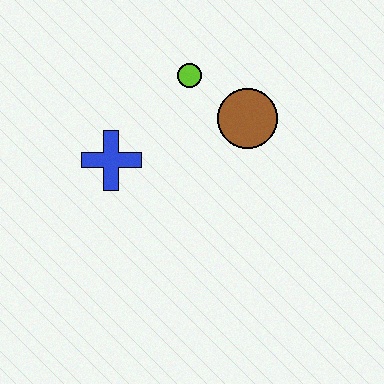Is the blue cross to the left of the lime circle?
Yes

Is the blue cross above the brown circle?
No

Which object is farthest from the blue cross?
The brown circle is farthest from the blue cross.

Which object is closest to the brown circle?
The lime circle is closest to the brown circle.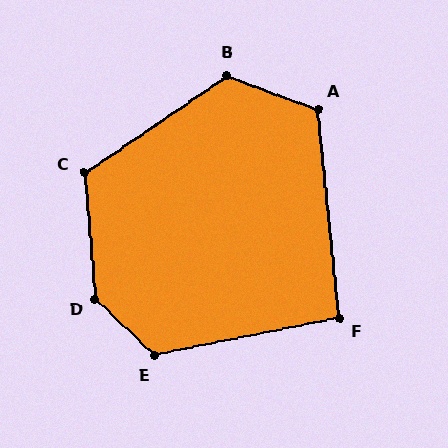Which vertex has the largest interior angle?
D, at approximately 139 degrees.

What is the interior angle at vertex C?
Approximately 119 degrees (obtuse).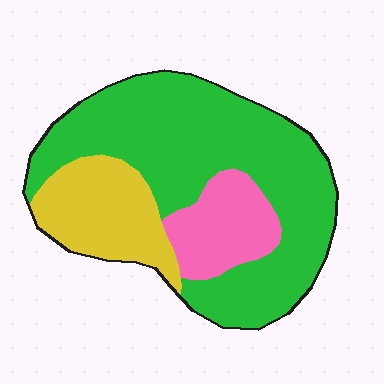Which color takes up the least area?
Pink, at roughly 15%.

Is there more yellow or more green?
Green.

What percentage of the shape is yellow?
Yellow takes up about one fifth (1/5) of the shape.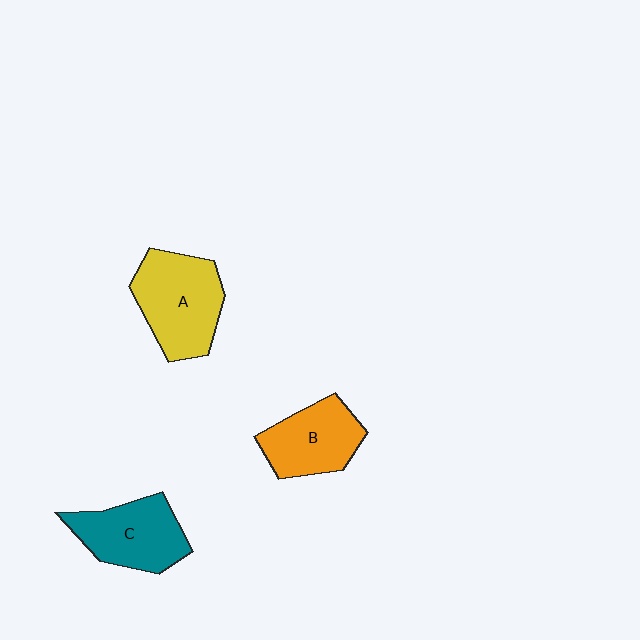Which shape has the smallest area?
Shape B (orange).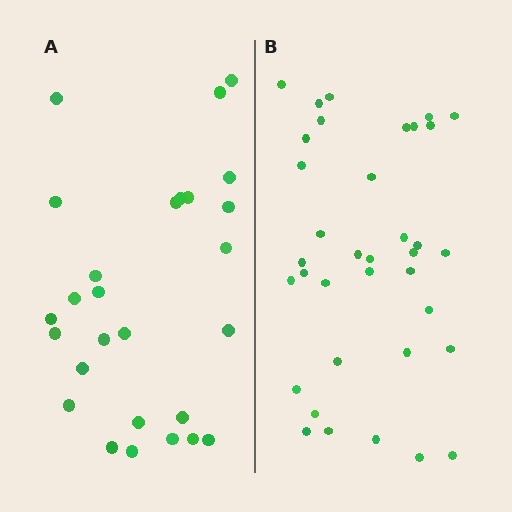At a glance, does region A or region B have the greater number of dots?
Region B (the right region) has more dots.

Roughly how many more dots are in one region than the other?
Region B has roughly 8 or so more dots than region A.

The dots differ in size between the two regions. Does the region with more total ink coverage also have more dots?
No. Region A has more total ink coverage because its dots are larger, but region B actually contains more individual dots. Total area can be misleading — the number of items is what matters here.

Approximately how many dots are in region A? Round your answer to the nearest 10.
About 30 dots. (The exact count is 27, which rounds to 30.)